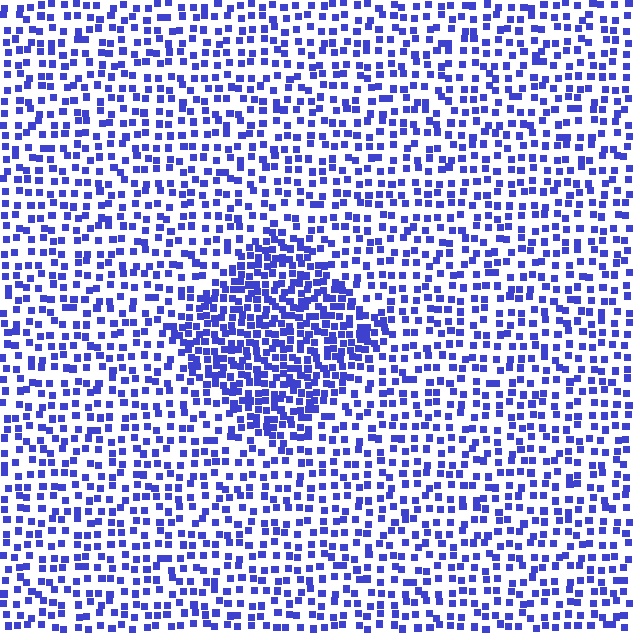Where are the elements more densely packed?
The elements are more densely packed inside the diamond boundary.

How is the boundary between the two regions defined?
The boundary is defined by a change in element density (approximately 1.9x ratio). All elements are the same color, size, and shape.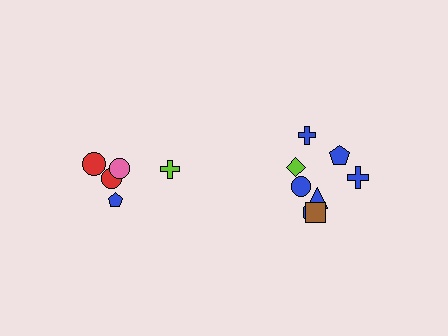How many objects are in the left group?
There are 5 objects.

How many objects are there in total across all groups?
There are 13 objects.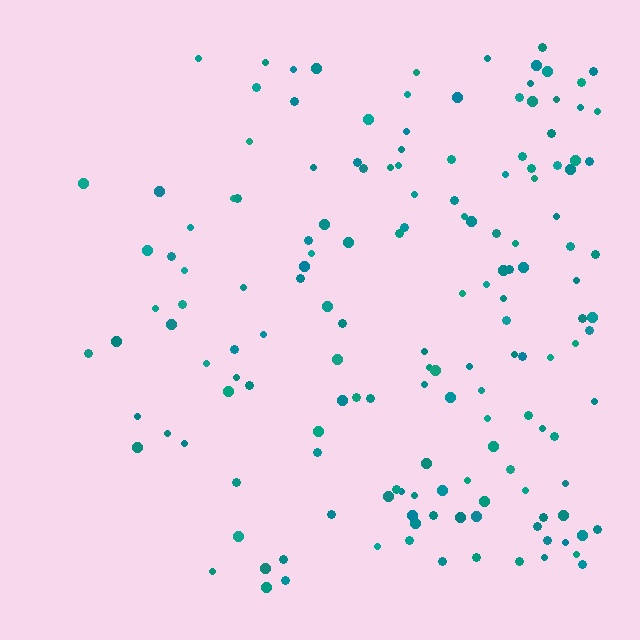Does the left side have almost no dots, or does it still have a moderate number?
Still a moderate number, just noticeably fewer than the right.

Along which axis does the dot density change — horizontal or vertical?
Horizontal.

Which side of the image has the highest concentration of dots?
The right.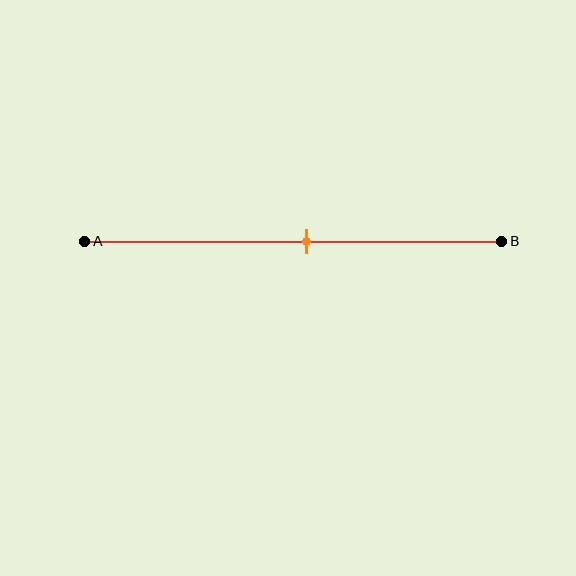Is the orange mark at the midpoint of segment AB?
No, the mark is at about 55% from A, not at the 50% midpoint.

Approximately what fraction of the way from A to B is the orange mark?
The orange mark is approximately 55% of the way from A to B.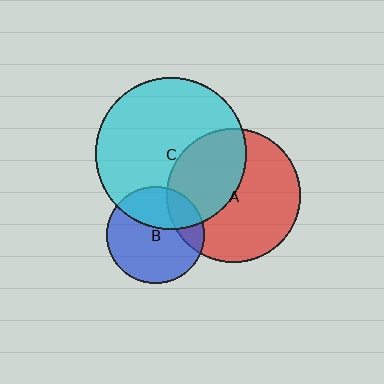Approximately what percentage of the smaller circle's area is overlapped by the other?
Approximately 20%.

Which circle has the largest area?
Circle C (cyan).